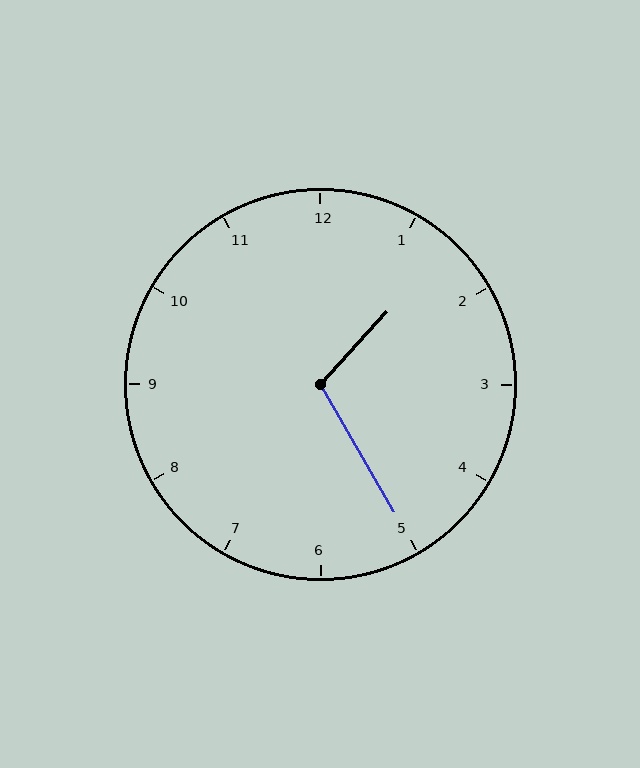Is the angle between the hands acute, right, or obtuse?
It is obtuse.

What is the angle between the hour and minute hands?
Approximately 108 degrees.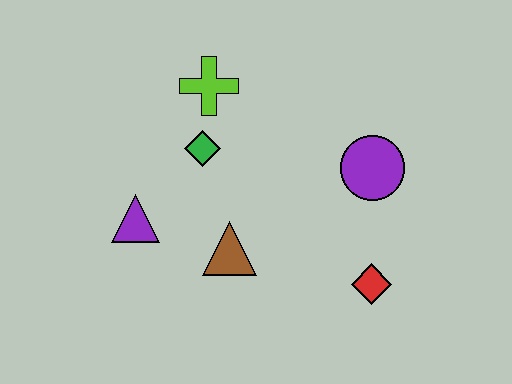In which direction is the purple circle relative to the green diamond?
The purple circle is to the right of the green diamond.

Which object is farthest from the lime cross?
The red diamond is farthest from the lime cross.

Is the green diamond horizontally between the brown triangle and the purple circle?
No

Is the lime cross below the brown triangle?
No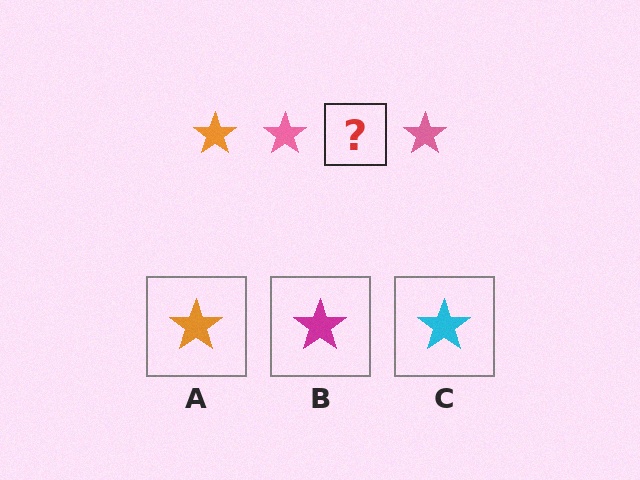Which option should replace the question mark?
Option A.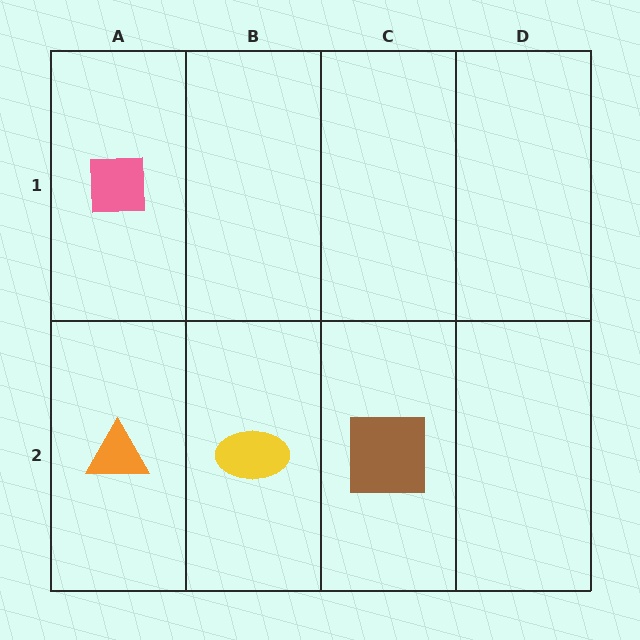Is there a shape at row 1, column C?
No, that cell is empty.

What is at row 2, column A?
An orange triangle.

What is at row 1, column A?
A pink square.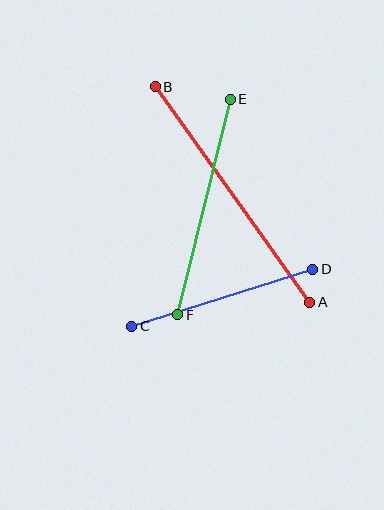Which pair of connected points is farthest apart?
Points A and B are farthest apart.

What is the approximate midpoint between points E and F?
The midpoint is at approximately (204, 207) pixels.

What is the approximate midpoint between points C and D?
The midpoint is at approximately (222, 298) pixels.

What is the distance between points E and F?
The distance is approximately 222 pixels.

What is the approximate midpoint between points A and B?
The midpoint is at approximately (232, 194) pixels.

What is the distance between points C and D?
The distance is approximately 189 pixels.